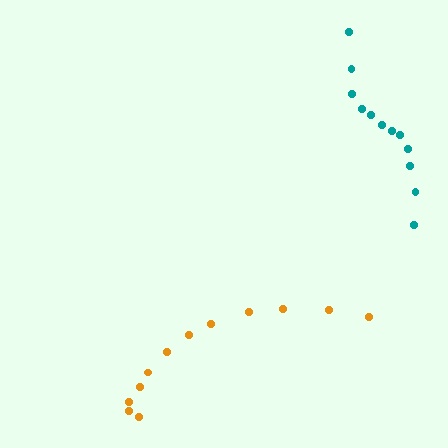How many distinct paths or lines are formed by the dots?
There are 2 distinct paths.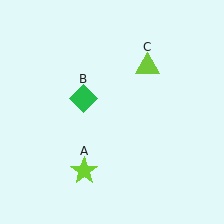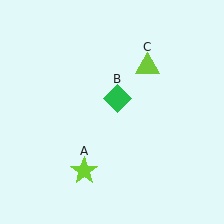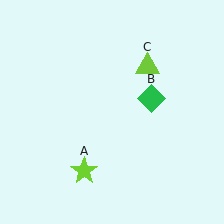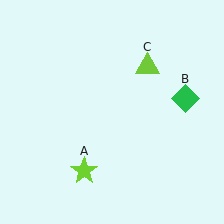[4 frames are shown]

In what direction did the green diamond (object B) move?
The green diamond (object B) moved right.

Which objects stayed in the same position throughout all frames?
Lime star (object A) and lime triangle (object C) remained stationary.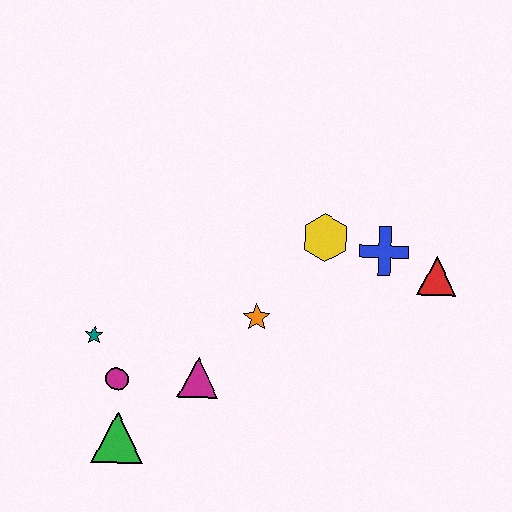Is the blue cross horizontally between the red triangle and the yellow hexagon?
Yes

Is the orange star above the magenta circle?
Yes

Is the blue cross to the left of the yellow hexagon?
No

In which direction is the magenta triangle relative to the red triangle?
The magenta triangle is to the left of the red triangle.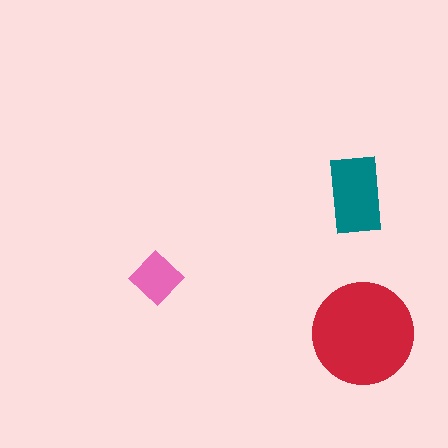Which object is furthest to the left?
The pink diamond is leftmost.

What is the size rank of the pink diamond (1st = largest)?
3rd.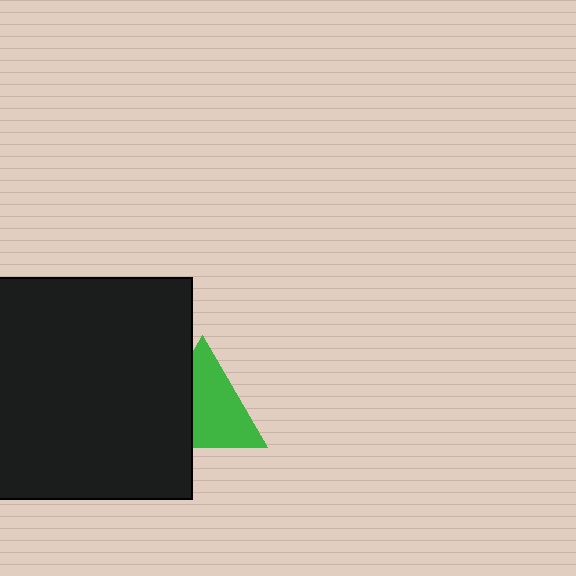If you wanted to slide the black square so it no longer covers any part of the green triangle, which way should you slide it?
Slide it left — that is the most direct way to separate the two shapes.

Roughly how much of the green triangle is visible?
About half of it is visible (roughly 63%).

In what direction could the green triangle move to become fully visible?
The green triangle could move right. That would shift it out from behind the black square entirely.